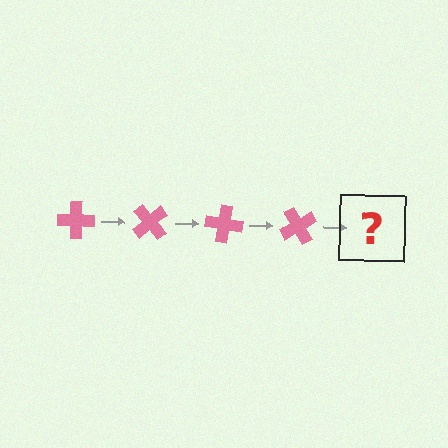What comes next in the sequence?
The next element should be a pink cross rotated 200 degrees.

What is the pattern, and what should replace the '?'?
The pattern is that the cross rotates 50 degrees each step. The '?' should be a pink cross rotated 200 degrees.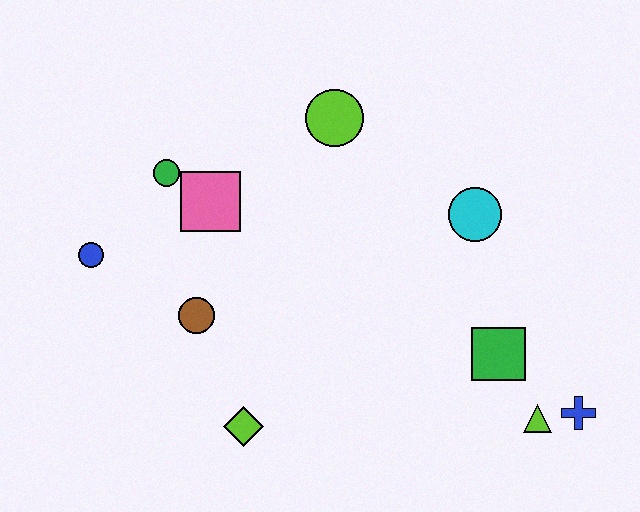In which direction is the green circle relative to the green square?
The green circle is to the left of the green square.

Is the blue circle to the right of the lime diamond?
No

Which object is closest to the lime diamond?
The brown circle is closest to the lime diamond.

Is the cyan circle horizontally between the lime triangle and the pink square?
Yes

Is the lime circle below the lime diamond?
No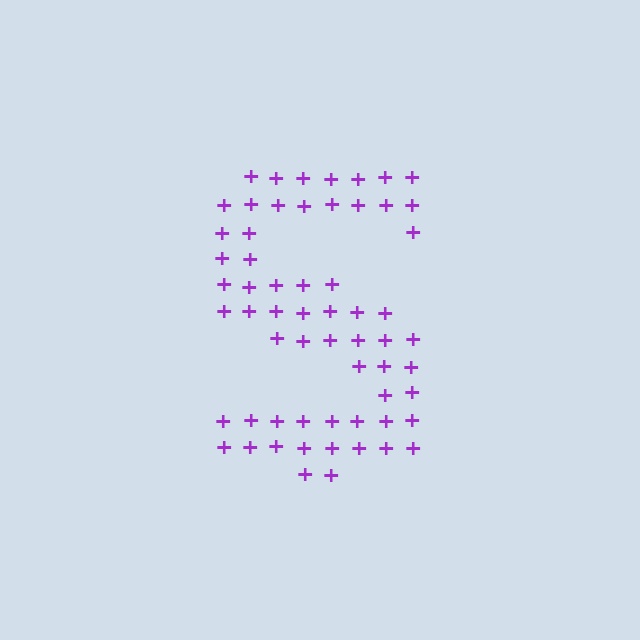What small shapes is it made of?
It is made of small plus signs.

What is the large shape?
The large shape is the letter S.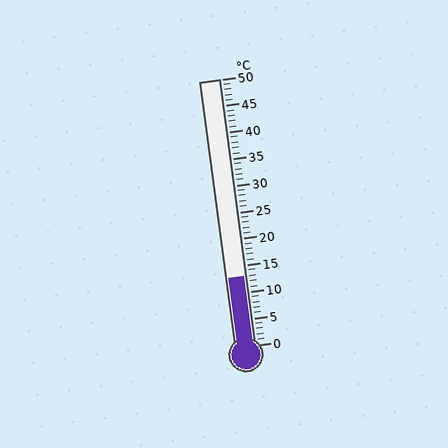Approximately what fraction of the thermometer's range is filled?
The thermometer is filled to approximately 25% of its range.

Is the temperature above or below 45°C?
The temperature is below 45°C.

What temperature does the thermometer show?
The thermometer shows approximately 13°C.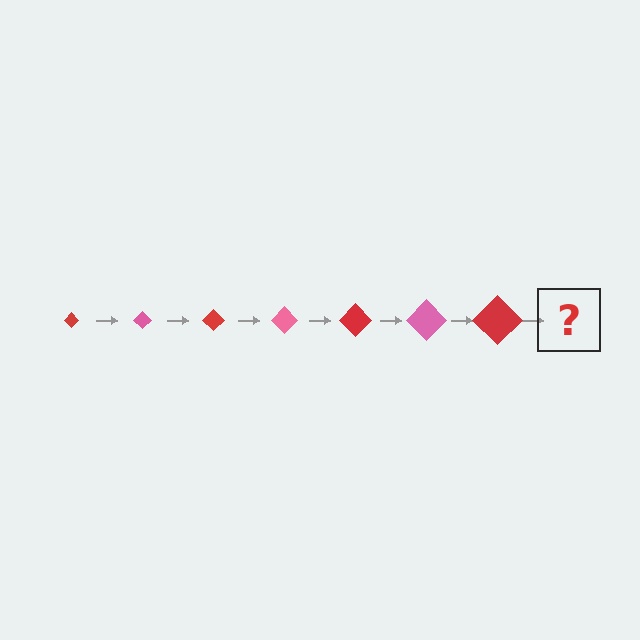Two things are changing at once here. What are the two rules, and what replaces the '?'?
The two rules are that the diamond grows larger each step and the color cycles through red and pink. The '?' should be a pink diamond, larger than the previous one.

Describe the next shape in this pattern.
It should be a pink diamond, larger than the previous one.